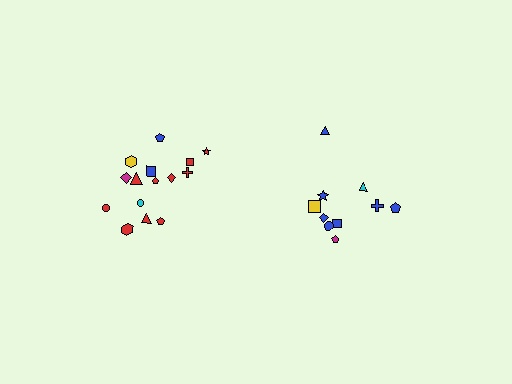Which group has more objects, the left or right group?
The left group.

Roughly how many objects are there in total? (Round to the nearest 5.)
Roughly 25 objects in total.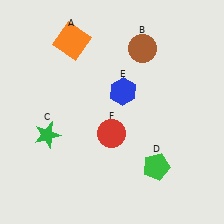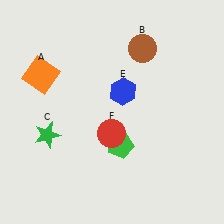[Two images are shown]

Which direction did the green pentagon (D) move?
The green pentagon (D) moved left.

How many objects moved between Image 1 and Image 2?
2 objects moved between the two images.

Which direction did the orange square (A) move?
The orange square (A) moved down.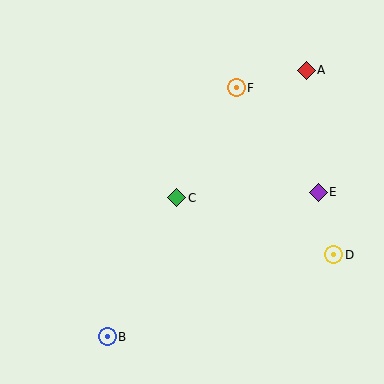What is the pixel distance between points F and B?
The distance between F and B is 281 pixels.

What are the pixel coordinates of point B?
Point B is at (107, 337).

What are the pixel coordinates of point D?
Point D is at (334, 255).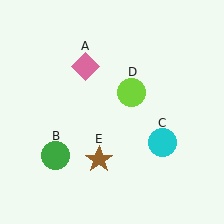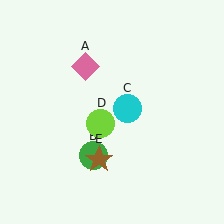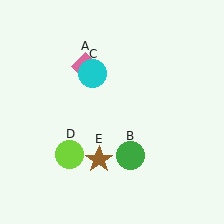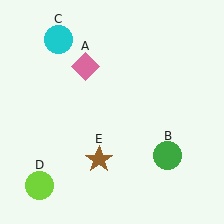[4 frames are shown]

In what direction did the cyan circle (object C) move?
The cyan circle (object C) moved up and to the left.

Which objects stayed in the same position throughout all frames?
Pink diamond (object A) and brown star (object E) remained stationary.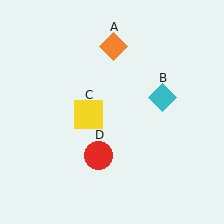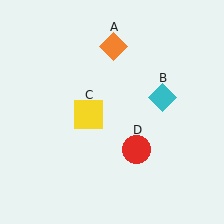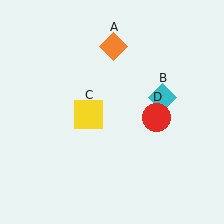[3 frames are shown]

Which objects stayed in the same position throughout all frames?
Orange diamond (object A) and cyan diamond (object B) and yellow square (object C) remained stationary.